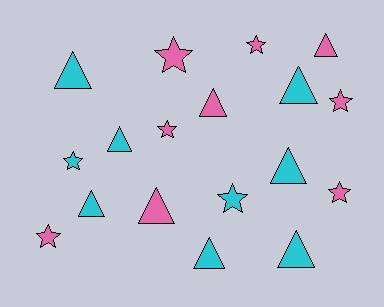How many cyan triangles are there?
There are 7 cyan triangles.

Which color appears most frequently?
Pink, with 9 objects.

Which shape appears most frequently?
Triangle, with 10 objects.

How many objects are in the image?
There are 18 objects.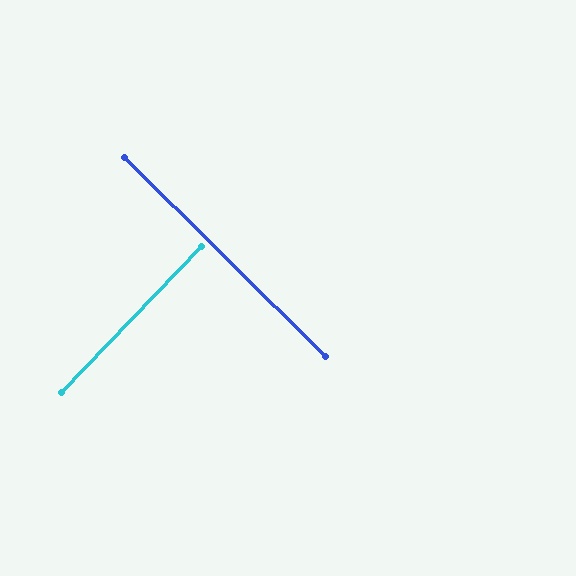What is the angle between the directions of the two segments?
Approximately 89 degrees.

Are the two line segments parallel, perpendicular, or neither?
Perpendicular — they meet at approximately 89°.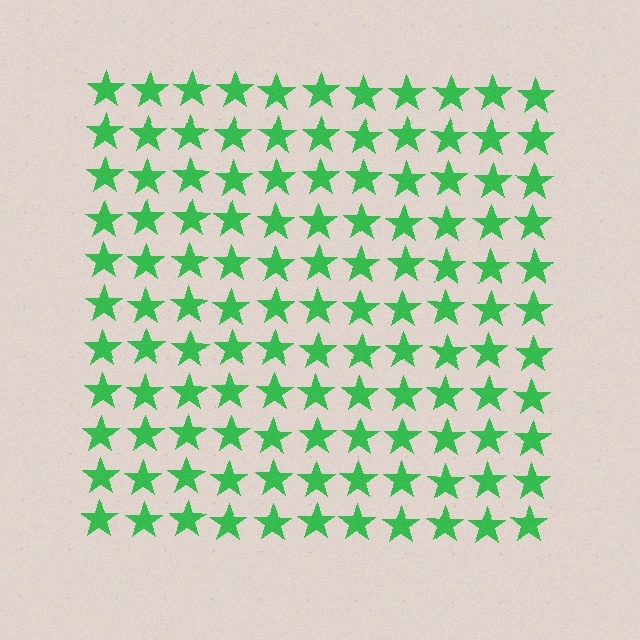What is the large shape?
The large shape is a square.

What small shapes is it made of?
It is made of small stars.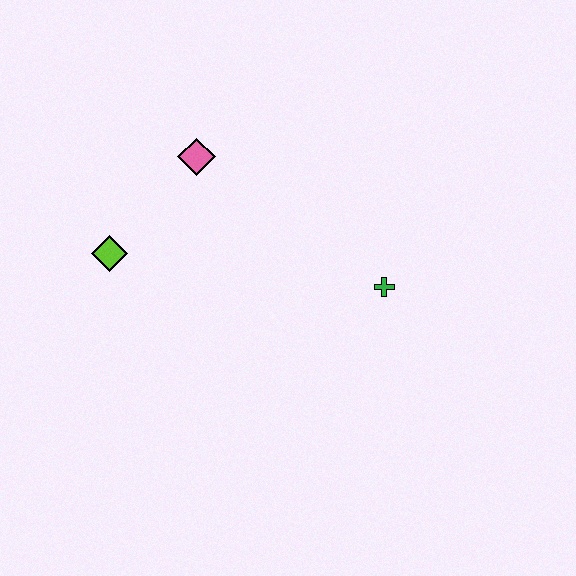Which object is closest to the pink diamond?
The lime diamond is closest to the pink diamond.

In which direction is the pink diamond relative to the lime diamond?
The pink diamond is above the lime diamond.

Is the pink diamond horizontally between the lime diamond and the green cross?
Yes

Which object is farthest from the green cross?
The lime diamond is farthest from the green cross.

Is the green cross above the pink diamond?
No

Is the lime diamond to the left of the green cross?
Yes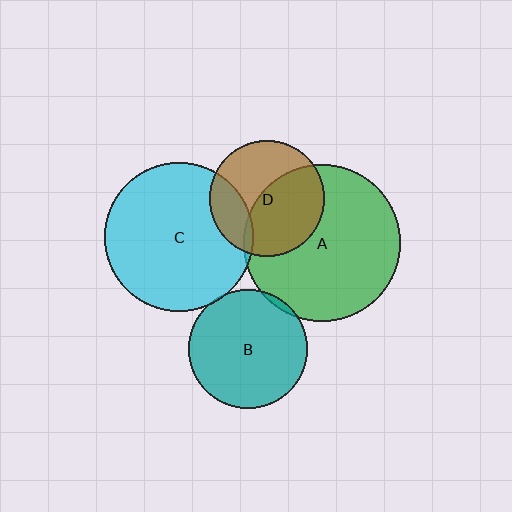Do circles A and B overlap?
Yes.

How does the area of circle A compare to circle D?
Approximately 1.9 times.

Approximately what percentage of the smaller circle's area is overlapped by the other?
Approximately 5%.